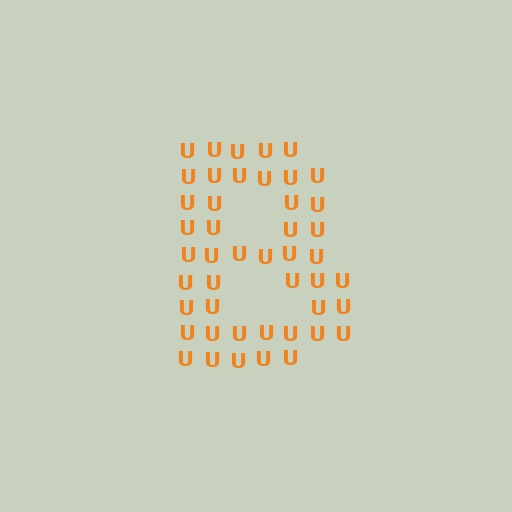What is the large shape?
The large shape is the letter B.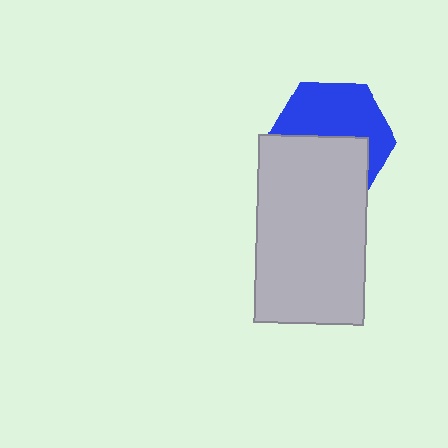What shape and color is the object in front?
The object in front is a light gray rectangle.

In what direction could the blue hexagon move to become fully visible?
The blue hexagon could move up. That would shift it out from behind the light gray rectangle entirely.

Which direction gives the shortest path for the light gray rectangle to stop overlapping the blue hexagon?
Moving down gives the shortest separation.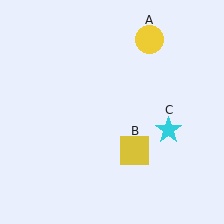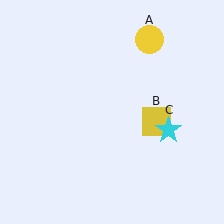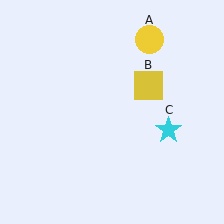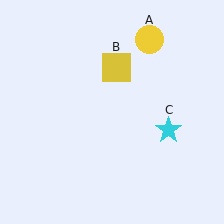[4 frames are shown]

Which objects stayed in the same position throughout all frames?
Yellow circle (object A) and cyan star (object C) remained stationary.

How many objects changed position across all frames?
1 object changed position: yellow square (object B).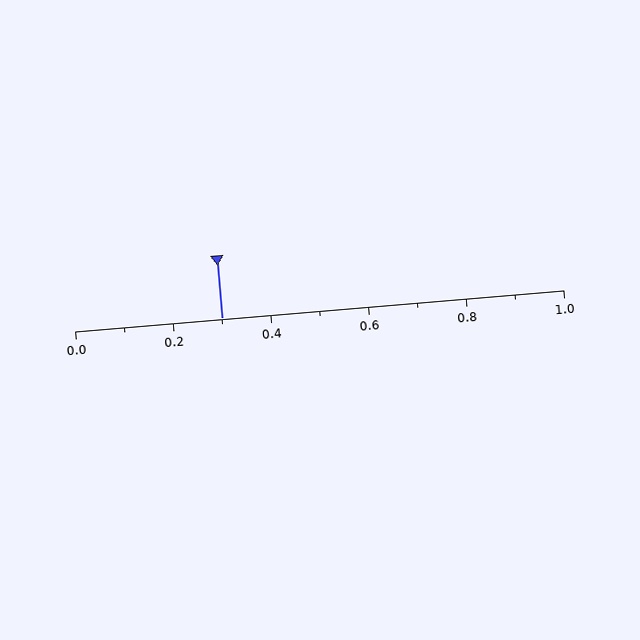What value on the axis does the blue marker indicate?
The marker indicates approximately 0.3.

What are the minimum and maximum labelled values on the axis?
The axis runs from 0.0 to 1.0.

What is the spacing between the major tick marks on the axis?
The major ticks are spaced 0.2 apart.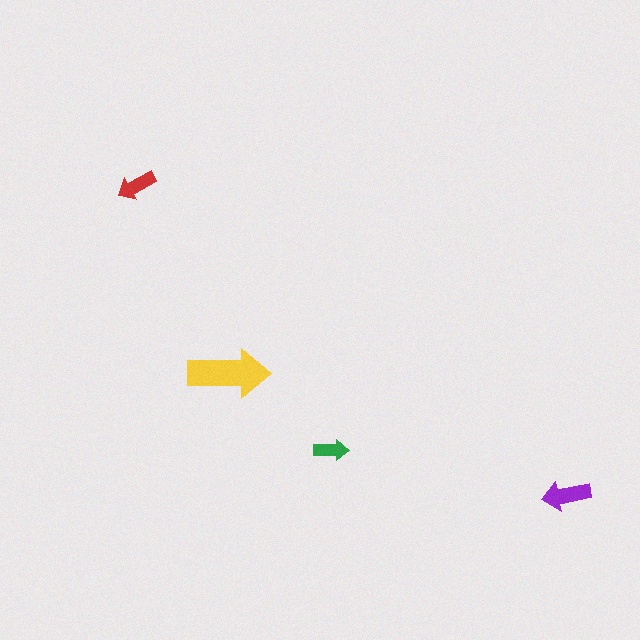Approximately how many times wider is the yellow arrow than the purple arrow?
About 1.5 times wider.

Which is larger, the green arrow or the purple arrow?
The purple one.